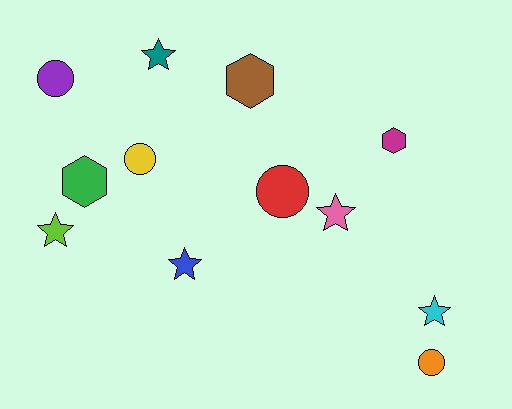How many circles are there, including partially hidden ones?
There are 4 circles.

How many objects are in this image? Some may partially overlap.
There are 12 objects.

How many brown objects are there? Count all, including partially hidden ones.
There is 1 brown object.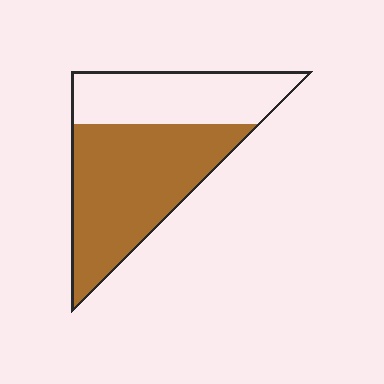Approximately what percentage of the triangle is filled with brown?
Approximately 60%.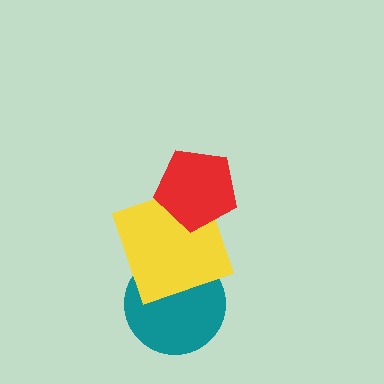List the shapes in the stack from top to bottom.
From top to bottom: the red pentagon, the yellow square, the teal circle.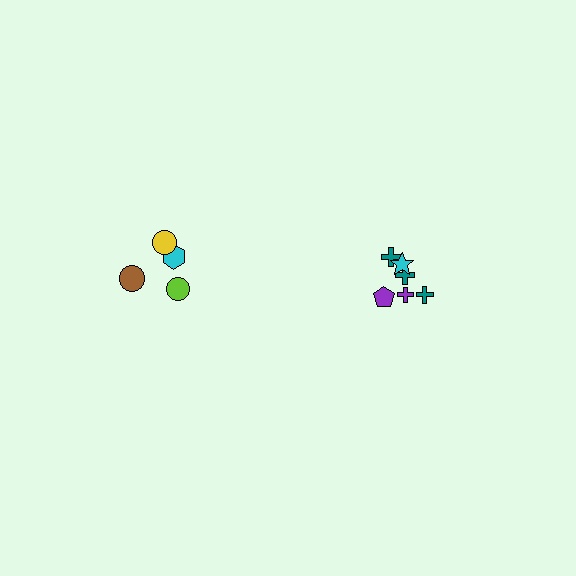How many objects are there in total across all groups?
There are 10 objects.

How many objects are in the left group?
There are 4 objects.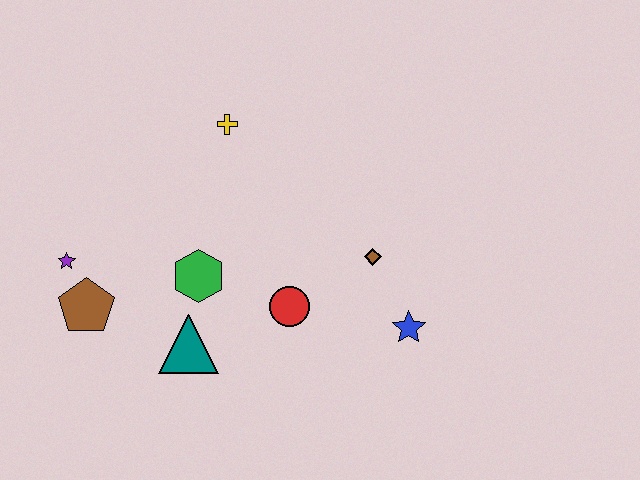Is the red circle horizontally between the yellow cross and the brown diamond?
Yes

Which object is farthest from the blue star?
The purple star is farthest from the blue star.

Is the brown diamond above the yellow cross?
No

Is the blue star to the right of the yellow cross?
Yes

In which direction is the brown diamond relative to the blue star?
The brown diamond is above the blue star.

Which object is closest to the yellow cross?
The green hexagon is closest to the yellow cross.